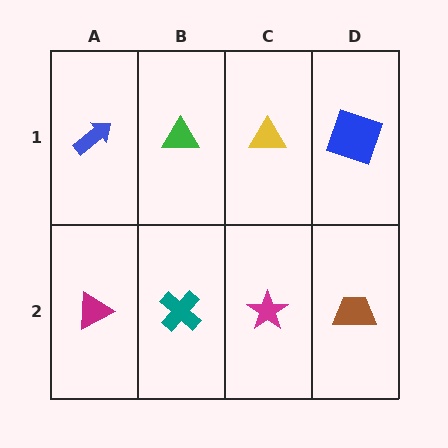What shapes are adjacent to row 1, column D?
A brown trapezoid (row 2, column D), a yellow triangle (row 1, column C).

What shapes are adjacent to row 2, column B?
A green triangle (row 1, column B), a magenta triangle (row 2, column A), a magenta star (row 2, column C).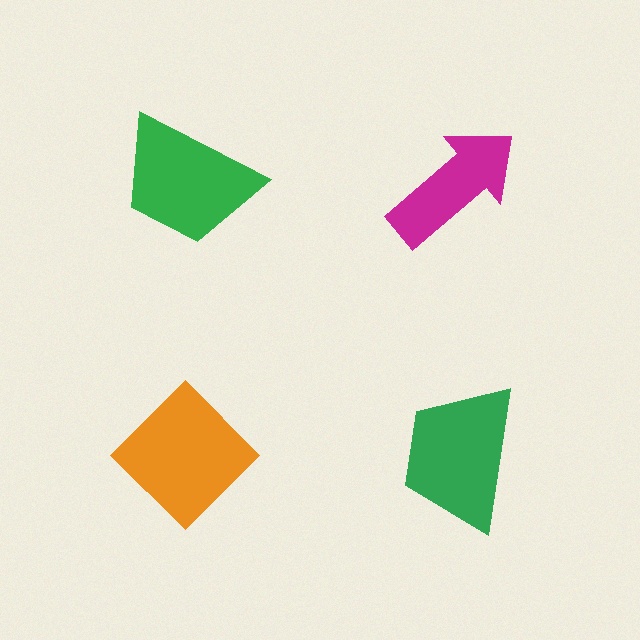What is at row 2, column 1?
An orange diamond.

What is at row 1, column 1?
A green trapezoid.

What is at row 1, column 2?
A magenta arrow.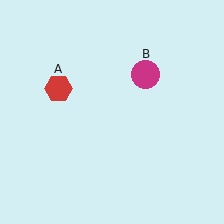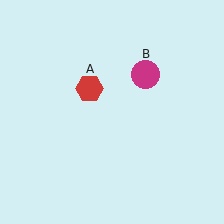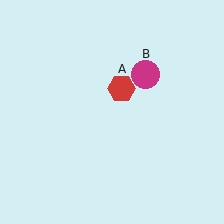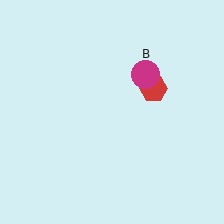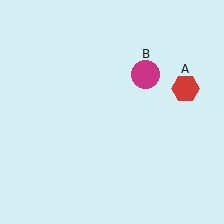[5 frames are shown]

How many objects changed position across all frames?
1 object changed position: red hexagon (object A).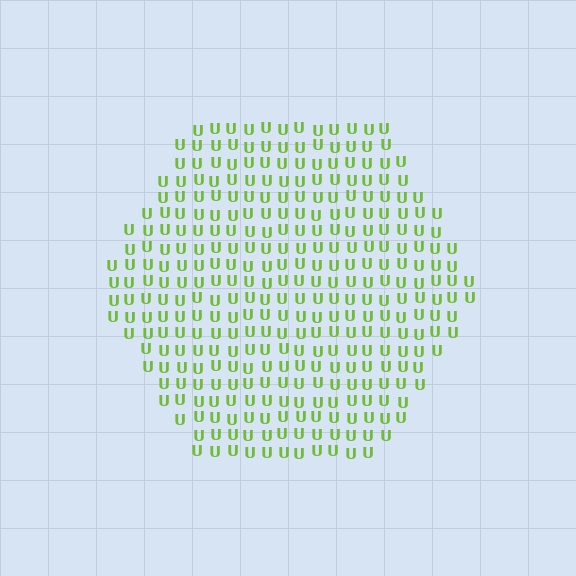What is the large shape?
The large shape is a hexagon.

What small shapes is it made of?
It is made of small letter U's.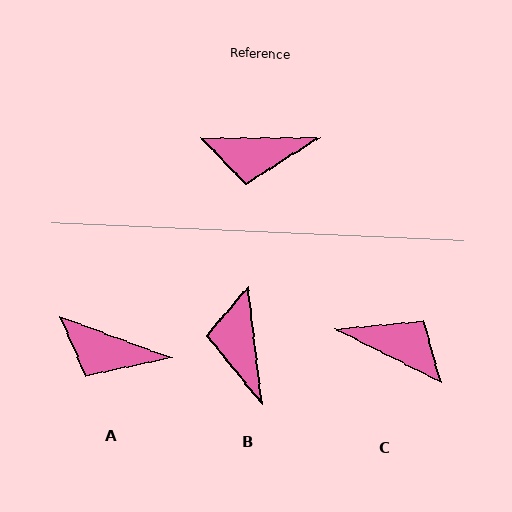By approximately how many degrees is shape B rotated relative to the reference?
Approximately 84 degrees clockwise.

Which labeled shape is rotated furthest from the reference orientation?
C, about 153 degrees away.